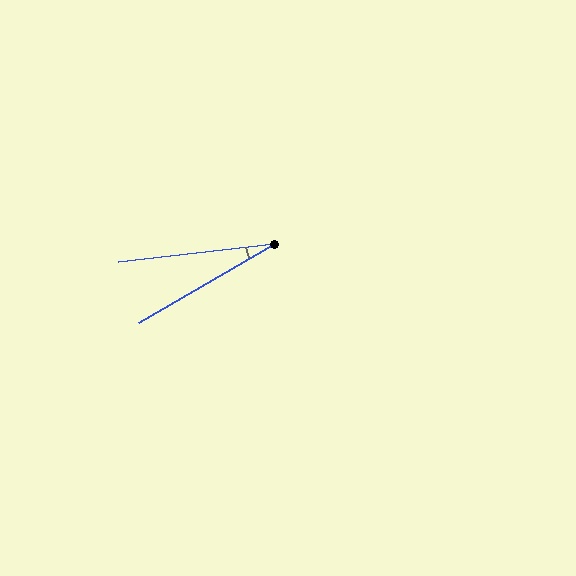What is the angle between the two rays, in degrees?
Approximately 23 degrees.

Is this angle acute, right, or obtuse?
It is acute.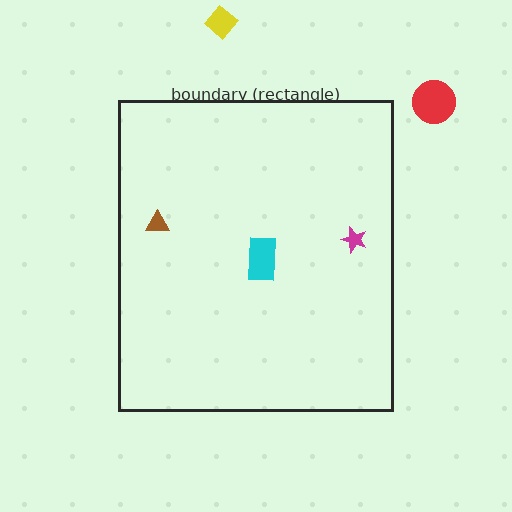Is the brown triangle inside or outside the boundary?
Inside.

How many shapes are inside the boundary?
3 inside, 2 outside.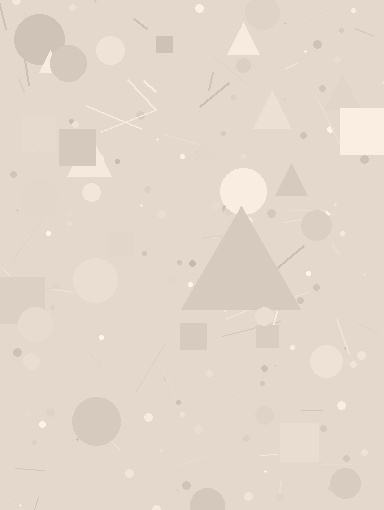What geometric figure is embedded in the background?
A triangle is embedded in the background.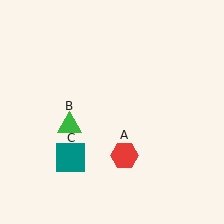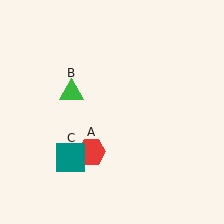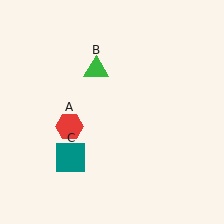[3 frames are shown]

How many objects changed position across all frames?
2 objects changed position: red hexagon (object A), green triangle (object B).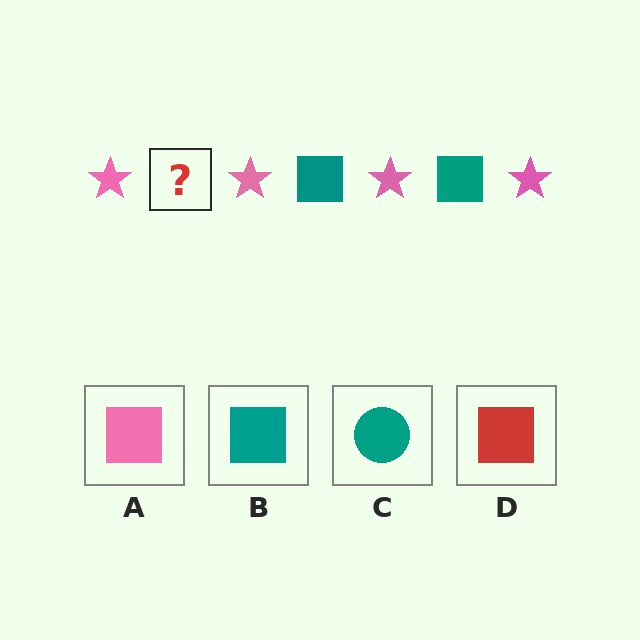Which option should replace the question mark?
Option B.